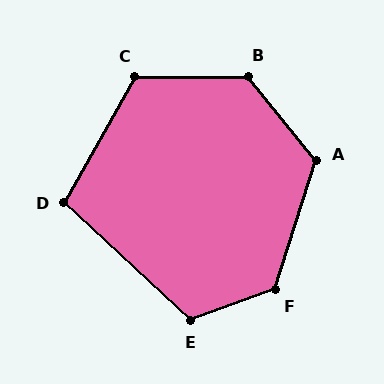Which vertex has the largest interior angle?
B, at approximately 129 degrees.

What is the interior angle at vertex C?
Approximately 120 degrees (obtuse).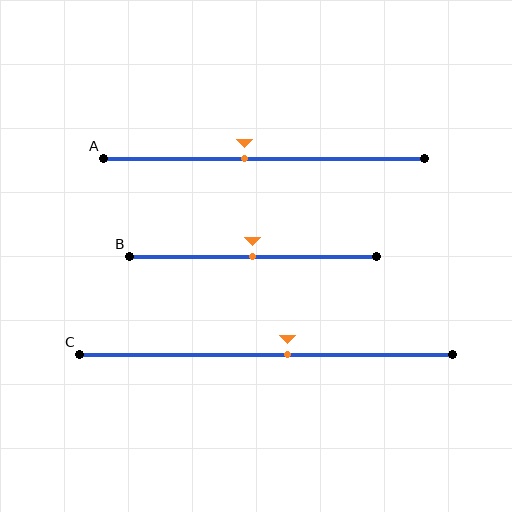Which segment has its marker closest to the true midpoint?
Segment B has its marker closest to the true midpoint.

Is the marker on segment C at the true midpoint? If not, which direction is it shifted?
No, the marker on segment C is shifted to the right by about 6% of the segment length.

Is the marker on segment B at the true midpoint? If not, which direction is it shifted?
Yes, the marker on segment B is at the true midpoint.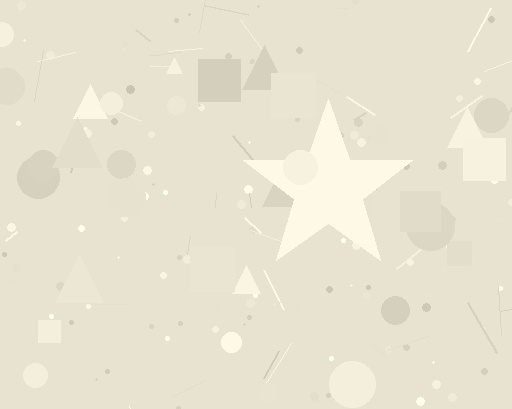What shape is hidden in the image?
A star is hidden in the image.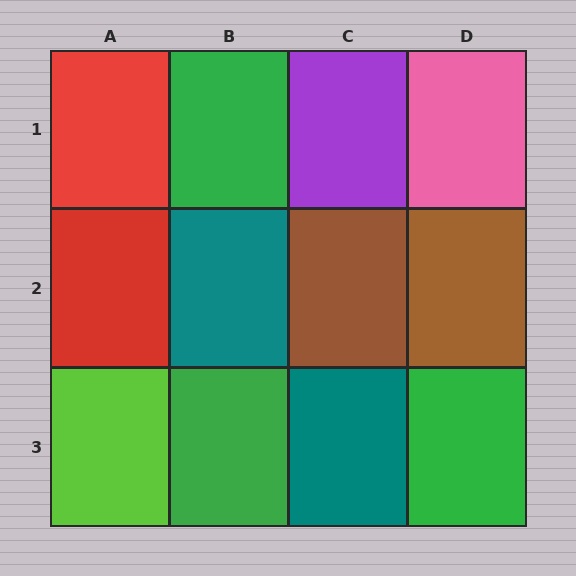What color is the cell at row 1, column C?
Purple.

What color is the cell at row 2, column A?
Red.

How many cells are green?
3 cells are green.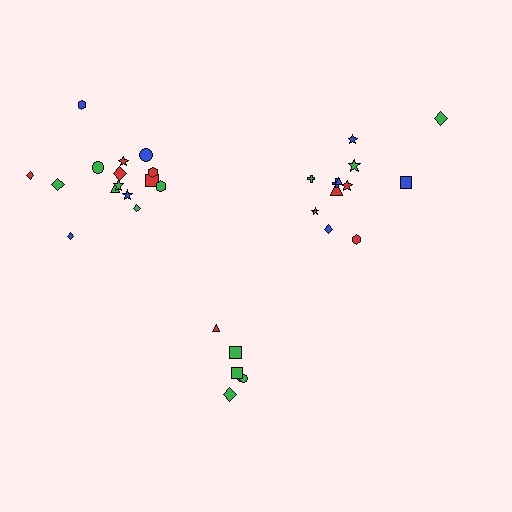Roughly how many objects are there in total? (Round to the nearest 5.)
Roughly 35 objects in total.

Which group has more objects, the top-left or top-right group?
The top-left group.